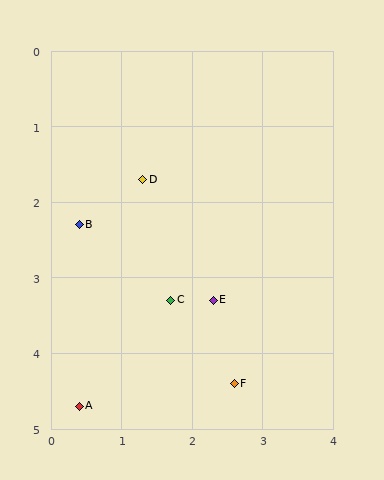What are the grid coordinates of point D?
Point D is at approximately (1.3, 1.7).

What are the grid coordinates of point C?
Point C is at approximately (1.7, 3.3).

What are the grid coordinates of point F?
Point F is at approximately (2.6, 4.4).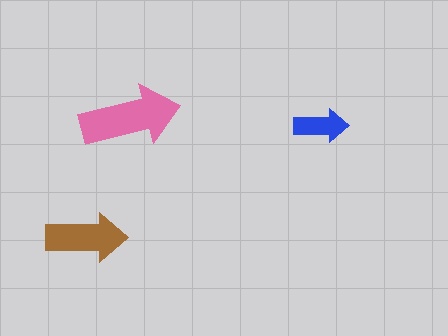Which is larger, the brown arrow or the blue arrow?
The brown one.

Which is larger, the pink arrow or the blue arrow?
The pink one.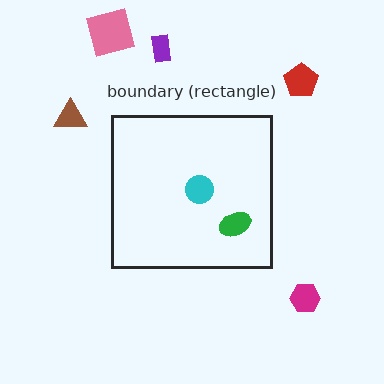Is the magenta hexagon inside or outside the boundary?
Outside.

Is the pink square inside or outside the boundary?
Outside.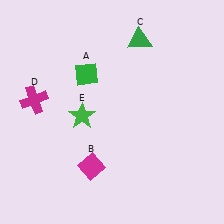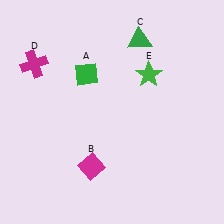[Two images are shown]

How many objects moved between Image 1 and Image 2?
2 objects moved between the two images.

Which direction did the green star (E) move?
The green star (E) moved right.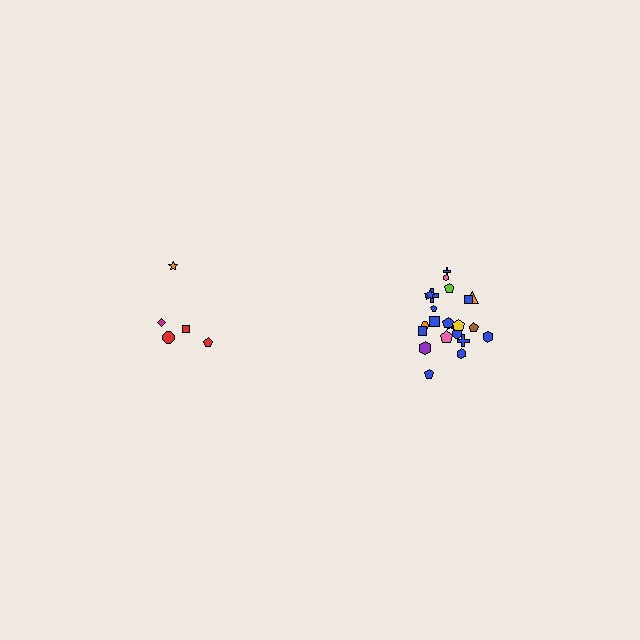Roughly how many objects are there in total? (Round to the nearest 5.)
Roughly 25 objects in total.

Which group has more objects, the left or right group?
The right group.